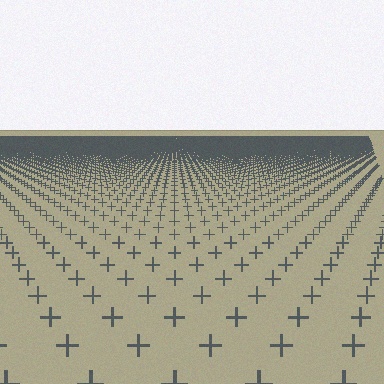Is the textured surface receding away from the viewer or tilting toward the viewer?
The surface is receding away from the viewer. Texture elements get smaller and denser toward the top.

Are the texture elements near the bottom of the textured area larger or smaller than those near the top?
Larger. Near the bottom, elements are closer to the viewer and appear at a bigger on-screen size.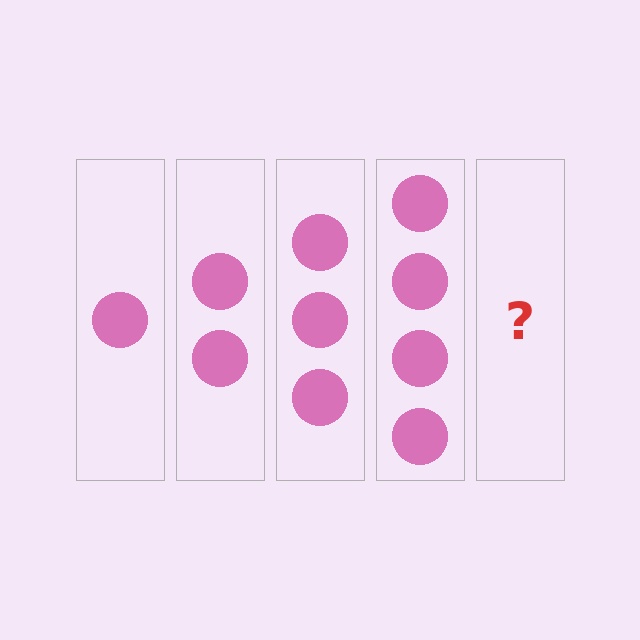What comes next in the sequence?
The next element should be 5 circles.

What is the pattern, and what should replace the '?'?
The pattern is that each step adds one more circle. The '?' should be 5 circles.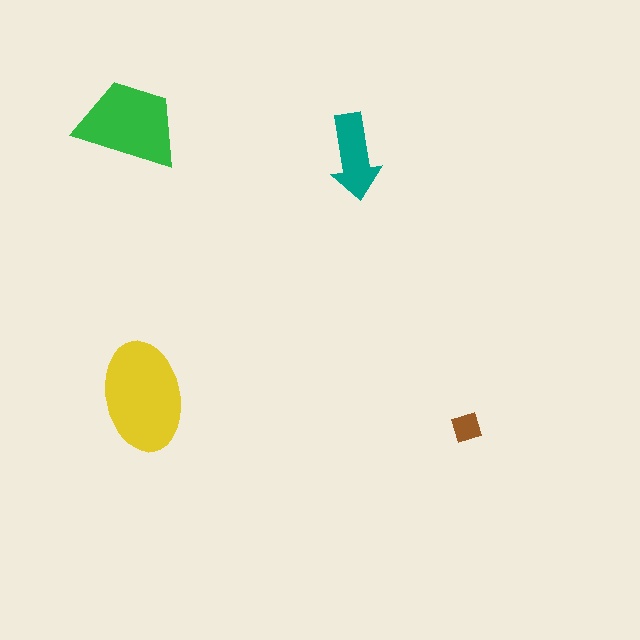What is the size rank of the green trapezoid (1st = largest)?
2nd.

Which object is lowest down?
The brown diamond is bottommost.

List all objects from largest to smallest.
The yellow ellipse, the green trapezoid, the teal arrow, the brown diamond.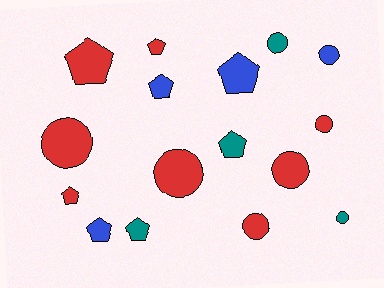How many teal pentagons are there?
There are 2 teal pentagons.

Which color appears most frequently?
Red, with 8 objects.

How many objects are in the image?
There are 16 objects.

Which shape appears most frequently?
Circle, with 8 objects.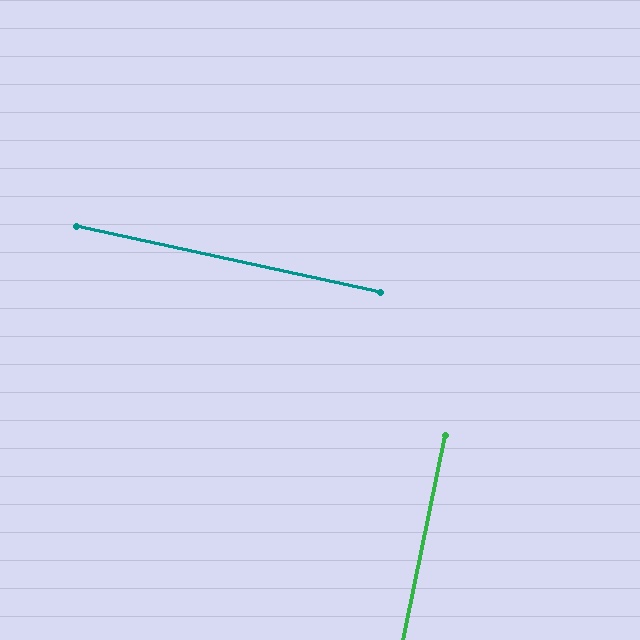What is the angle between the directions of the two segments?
Approximately 90 degrees.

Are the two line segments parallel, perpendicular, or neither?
Perpendicular — they meet at approximately 90°.